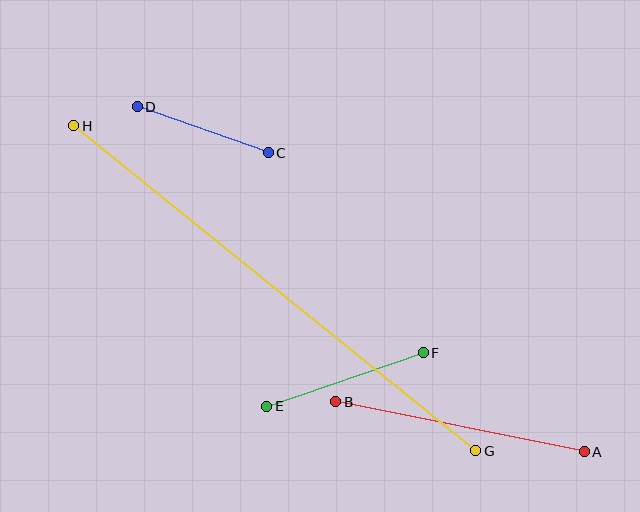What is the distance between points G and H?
The distance is approximately 517 pixels.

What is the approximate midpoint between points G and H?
The midpoint is at approximately (275, 288) pixels.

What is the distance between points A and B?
The distance is approximately 253 pixels.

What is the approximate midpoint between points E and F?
The midpoint is at approximately (345, 379) pixels.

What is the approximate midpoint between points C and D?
The midpoint is at approximately (203, 130) pixels.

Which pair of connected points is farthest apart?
Points G and H are farthest apart.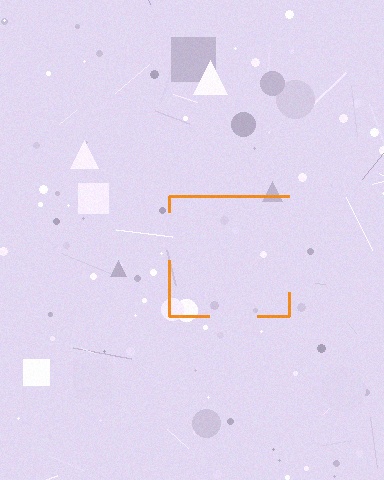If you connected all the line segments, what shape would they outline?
They would outline a square.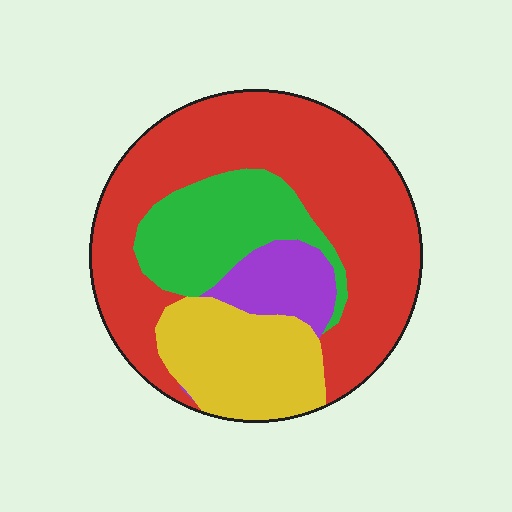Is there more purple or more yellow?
Yellow.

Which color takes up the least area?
Purple, at roughly 10%.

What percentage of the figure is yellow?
Yellow takes up less than a quarter of the figure.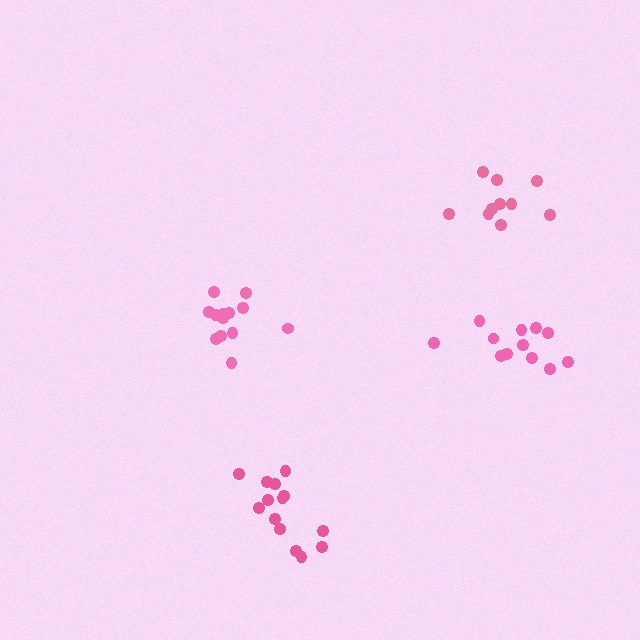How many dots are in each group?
Group 1: 13 dots, Group 2: 10 dots, Group 3: 14 dots, Group 4: 12 dots (49 total).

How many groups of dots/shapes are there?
There are 4 groups.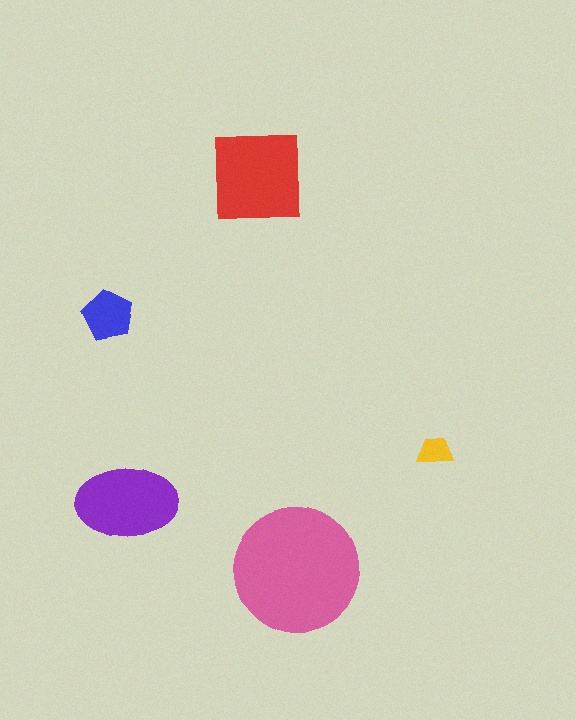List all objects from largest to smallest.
The pink circle, the red square, the purple ellipse, the blue pentagon, the yellow trapezoid.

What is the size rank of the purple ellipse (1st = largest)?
3rd.